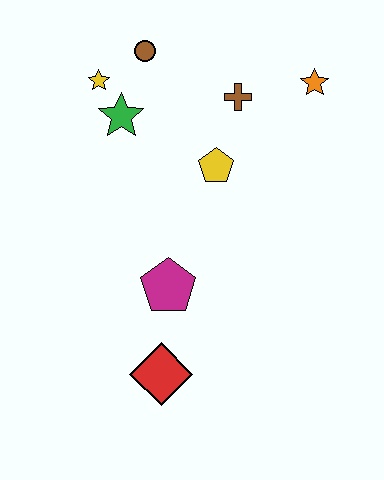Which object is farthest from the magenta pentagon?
The orange star is farthest from the magenta pentagon.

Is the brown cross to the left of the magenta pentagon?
No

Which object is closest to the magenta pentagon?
The red diamond is closest to the magenta pentagon.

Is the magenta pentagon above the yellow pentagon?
No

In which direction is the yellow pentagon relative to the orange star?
The yellow pentagon is to the left of the orange star.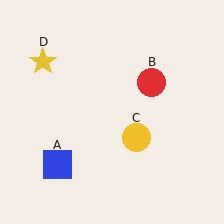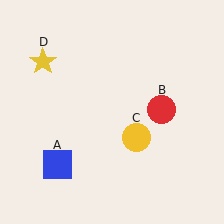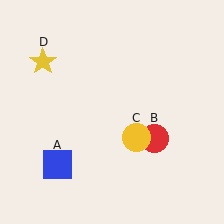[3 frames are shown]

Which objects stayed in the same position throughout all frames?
Blue square (object A) and yellow circle (object C) and yellow star (object D) remained stationary.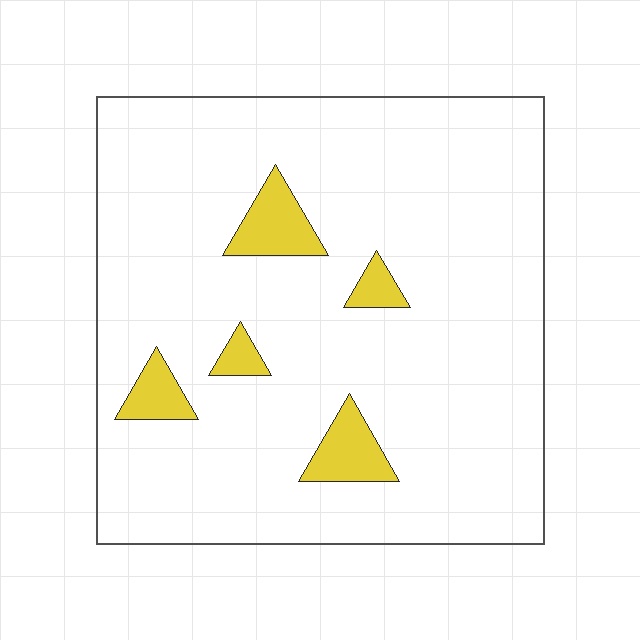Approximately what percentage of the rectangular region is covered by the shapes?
Approximately 10%.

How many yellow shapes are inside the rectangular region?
5.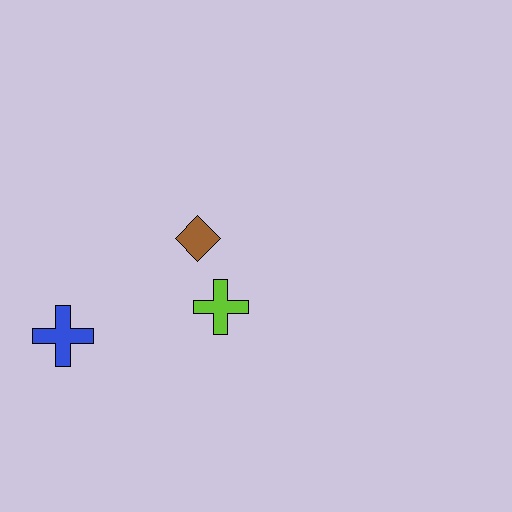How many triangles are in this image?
There are no triangles.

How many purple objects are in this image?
There are no purple objects.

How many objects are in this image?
There are 3 objects.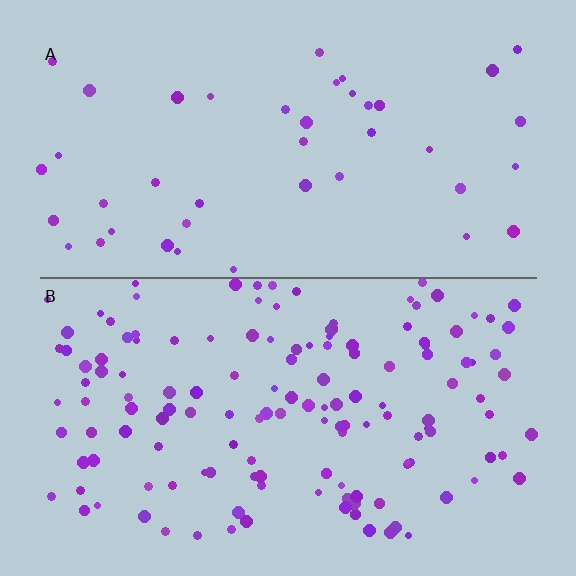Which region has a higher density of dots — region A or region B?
B (the bottom).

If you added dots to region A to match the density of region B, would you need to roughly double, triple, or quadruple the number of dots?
Approximately triple.